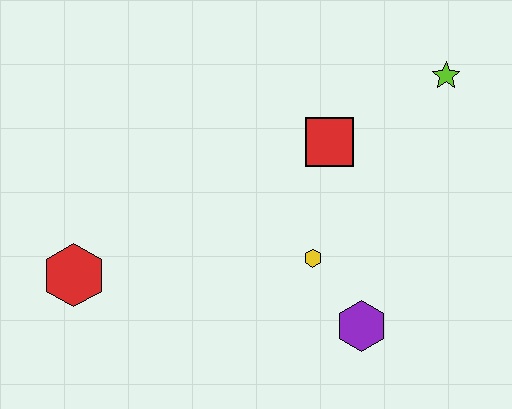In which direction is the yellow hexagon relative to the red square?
The yellow hexagon is below the red square.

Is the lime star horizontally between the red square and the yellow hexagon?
No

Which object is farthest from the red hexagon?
The lime star is farthest from the red hexagon.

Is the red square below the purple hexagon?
No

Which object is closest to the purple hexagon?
The yellow hexagon is closest to the purple hexagon.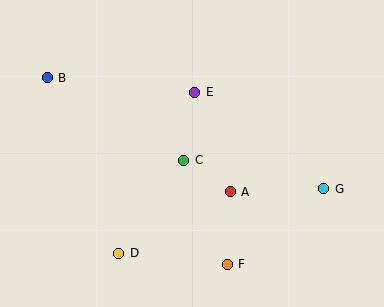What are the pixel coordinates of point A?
Point A is at (230, 192).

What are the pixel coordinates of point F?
Point F is at (227, 264).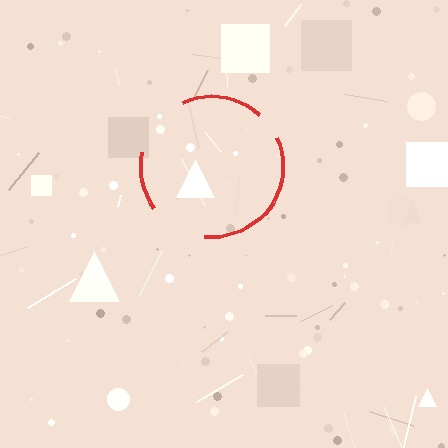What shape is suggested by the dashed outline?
The dashed outline suggests a circle.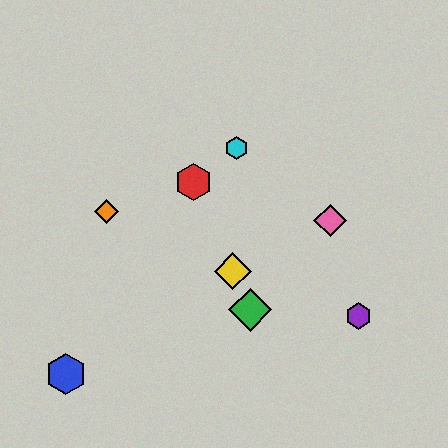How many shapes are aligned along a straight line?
3 shapes (the red hexagon, the green diamond, the yellow diamond) are aligned along a straight line.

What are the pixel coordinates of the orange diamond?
The orange diamond is at (106, 211).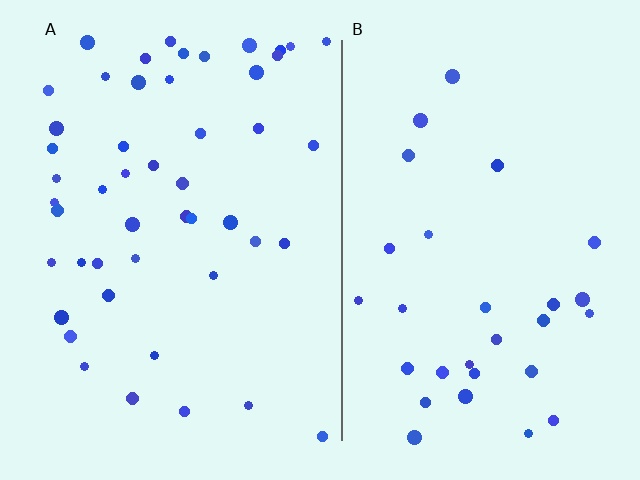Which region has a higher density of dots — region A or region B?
A (the left).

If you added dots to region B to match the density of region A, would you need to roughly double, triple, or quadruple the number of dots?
Approximately double.